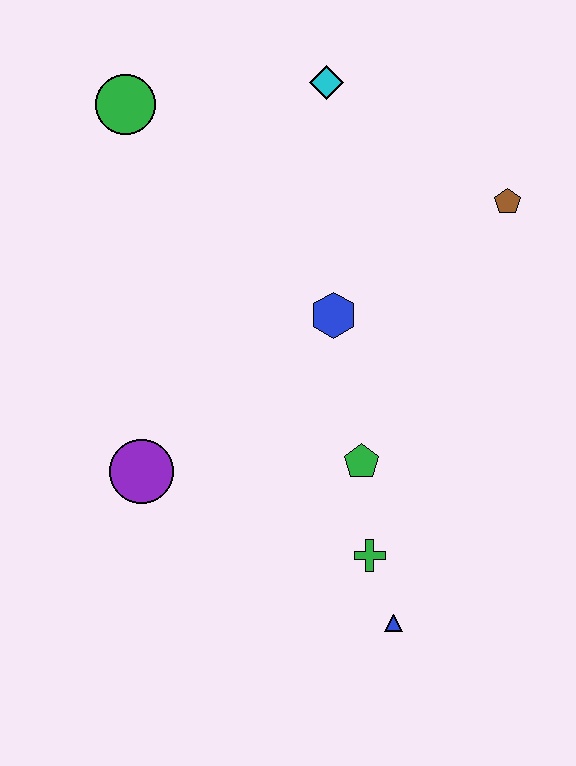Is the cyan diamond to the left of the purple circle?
No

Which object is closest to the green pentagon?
The green cross is closest to the green pentagon.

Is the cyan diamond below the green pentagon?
No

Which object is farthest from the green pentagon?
The green circle is farthest from the green pentagon.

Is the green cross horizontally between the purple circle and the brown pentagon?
Yes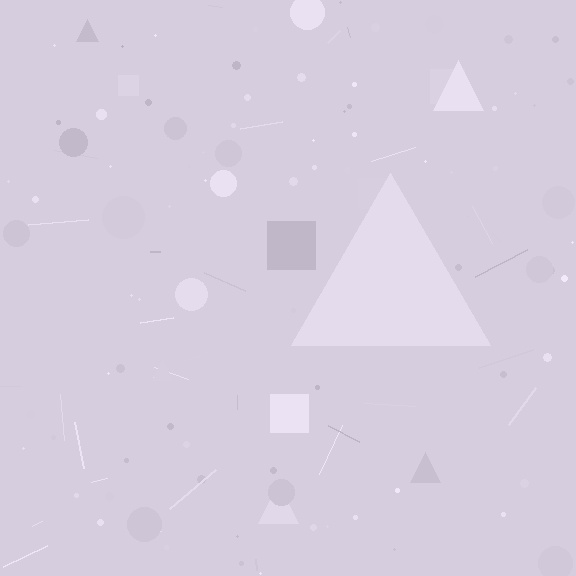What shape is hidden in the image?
A triangle is hidden in the image.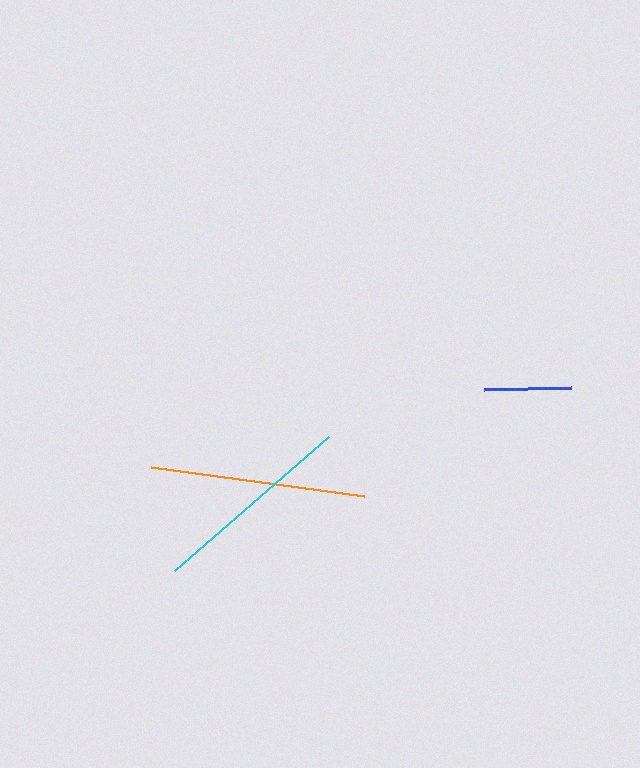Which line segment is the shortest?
The blue line is the shortest at approximately 87 pixels.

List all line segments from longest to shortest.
From longest to shortest: orange, cyan, blue.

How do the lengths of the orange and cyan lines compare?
The orange and cyan lines are approximately the same length.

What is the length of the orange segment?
The orange segment is approximately 215 pixels long.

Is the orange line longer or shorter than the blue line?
The orange line is longer than the blue line.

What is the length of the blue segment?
The blue segment is approximately 87 pixels long.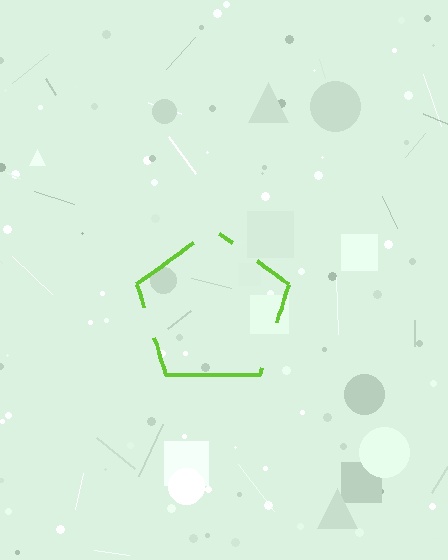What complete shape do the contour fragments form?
The contour fragments form a pentagon.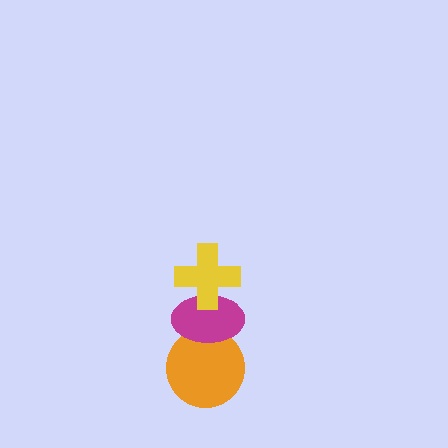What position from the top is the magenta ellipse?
The magenta ellipse is 2nd from the top.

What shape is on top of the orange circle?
The magenta ellipse is on top of the orange circle.